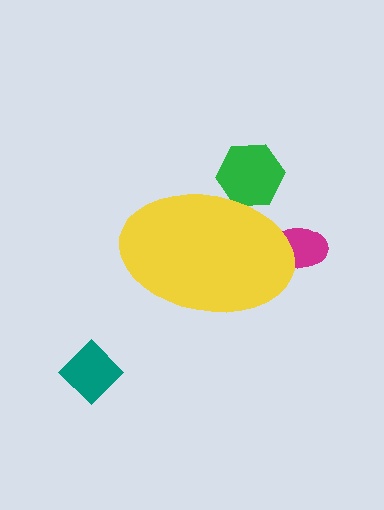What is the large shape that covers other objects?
A yellow ellipse.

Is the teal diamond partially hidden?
No, the teal diamond is fully visible.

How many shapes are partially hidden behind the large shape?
2 shapes are partially hidden.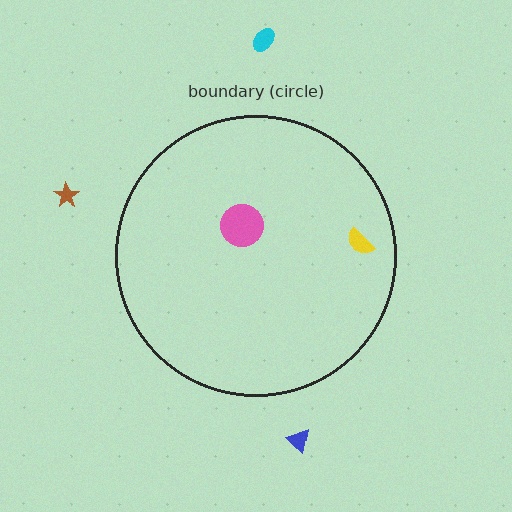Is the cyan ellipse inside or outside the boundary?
Outside.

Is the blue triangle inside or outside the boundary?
Outside.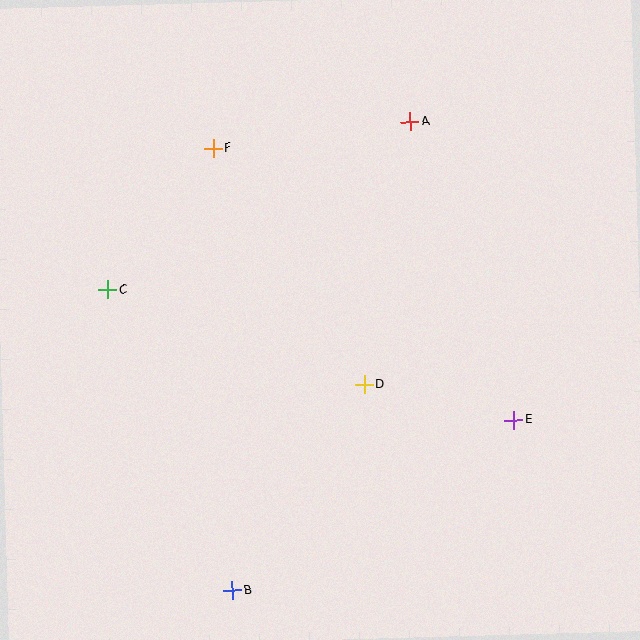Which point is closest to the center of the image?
Point D at (364, 384) is closest to the center.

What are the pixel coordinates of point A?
Point A is at (410, 122).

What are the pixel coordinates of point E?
Point E is at (513, 420).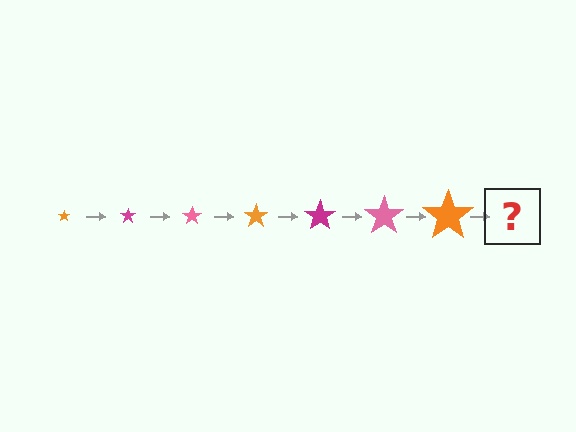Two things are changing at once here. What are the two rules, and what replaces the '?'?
The two rules are that the star grows larger each step and the color cycles through orange, magenta, and pink. The '?' should be a magenta star, larger than the previous one.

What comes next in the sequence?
The next element should be a magenta star, larger than the previous one.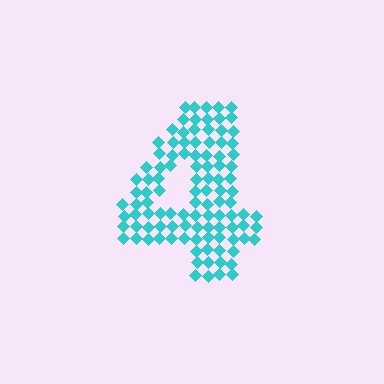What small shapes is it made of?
It is made of small diamonds.